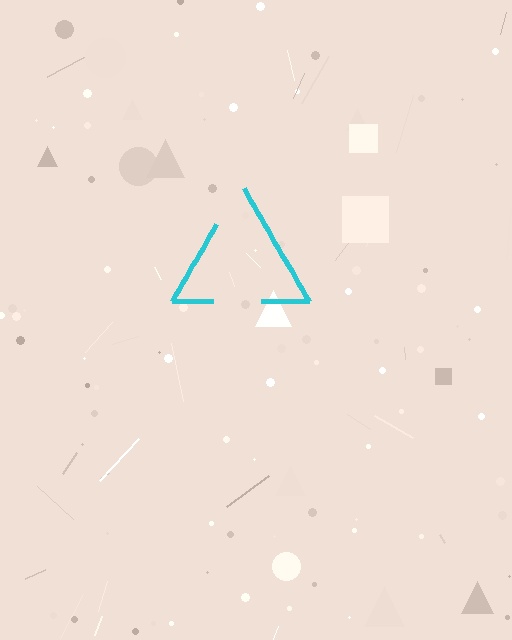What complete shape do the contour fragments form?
The contour fragments form a triangle.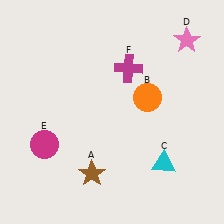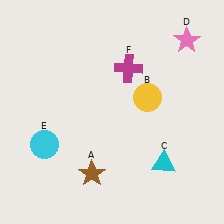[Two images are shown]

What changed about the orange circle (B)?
In Image 1, B is orange. In Image 2, it changed to yellow.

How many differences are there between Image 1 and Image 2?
There are 2 differences between the two images.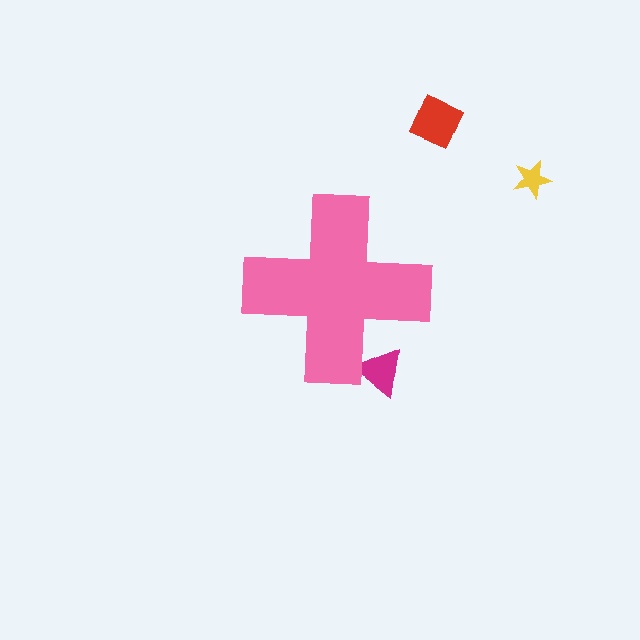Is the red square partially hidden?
No, the red square is fully visible.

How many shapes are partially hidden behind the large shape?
1 shape is partially hidden.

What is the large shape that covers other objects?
A pink cross.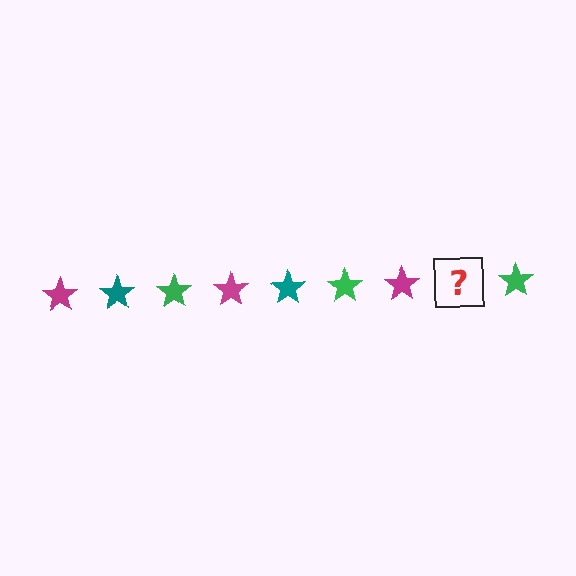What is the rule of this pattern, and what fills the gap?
The rule is that the pattern cycles through magenta, teal, green stars. The gap should be filled with a teal star.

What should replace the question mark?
The question mark should be replaced with a teal star.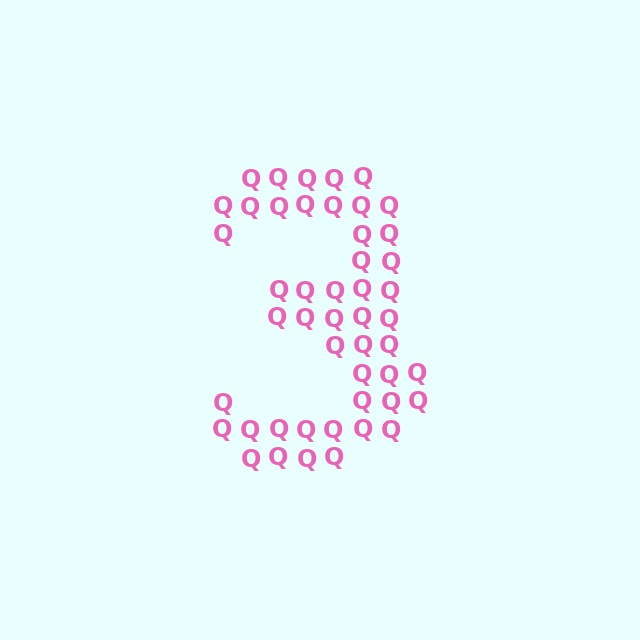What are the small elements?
The small elements are letter Q's.